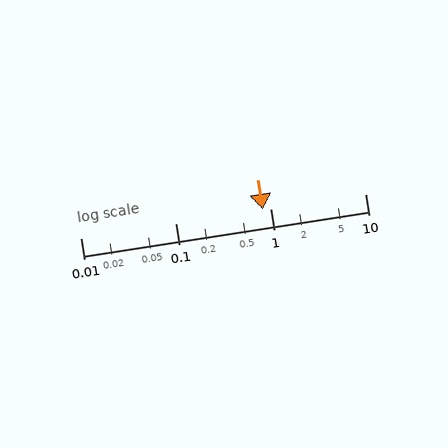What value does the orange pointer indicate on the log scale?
The pointer indicates approximately 0.83.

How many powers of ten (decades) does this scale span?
The scale spans 3 decades, from 0.01 to 10.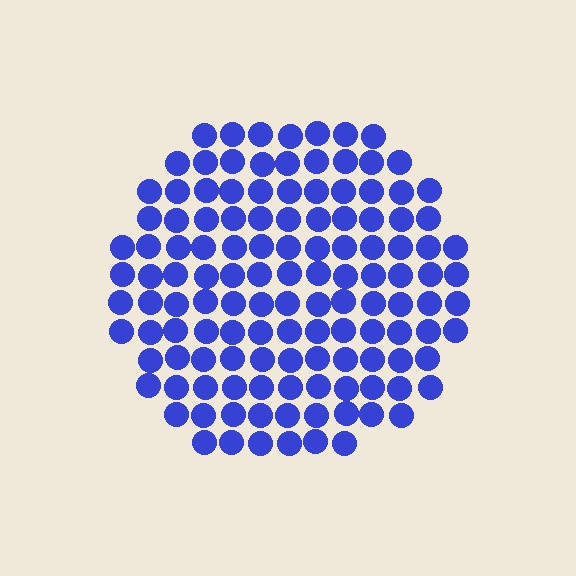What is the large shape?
The large shape is a circle.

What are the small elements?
The small elements are circles.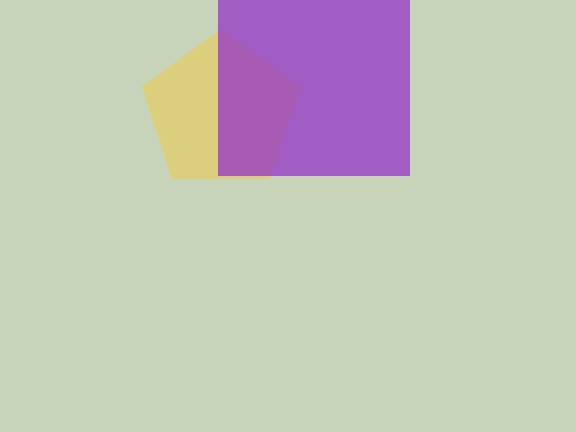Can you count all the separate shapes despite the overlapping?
Yes, there are 2 separate shapes.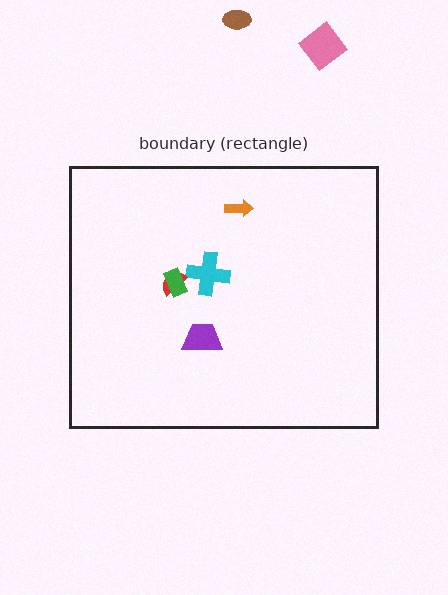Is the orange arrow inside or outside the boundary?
Inside.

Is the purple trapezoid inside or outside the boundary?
Inside.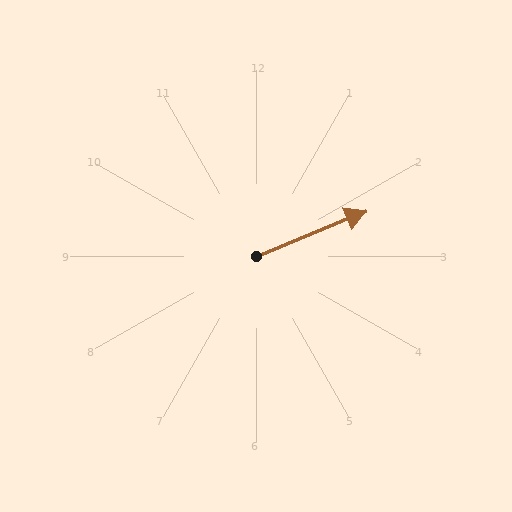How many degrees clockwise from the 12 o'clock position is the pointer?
Approximately 68 degrees.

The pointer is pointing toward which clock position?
Roughly 2 o'clock.